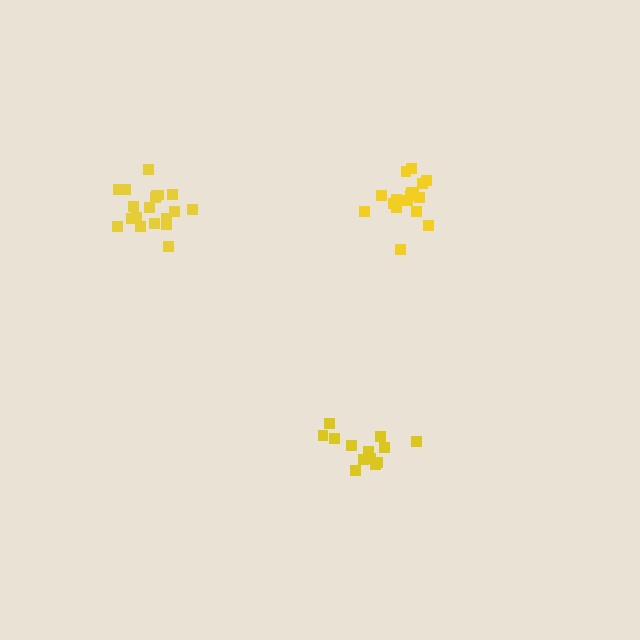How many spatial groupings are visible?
There are 3 spatial groupings.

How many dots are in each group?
Group 1: 13 dots, Group 2: 19 dots, Group 3: 17 dots (49 total).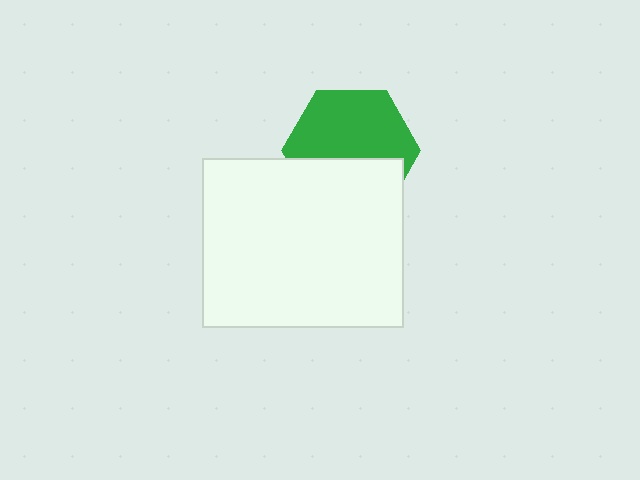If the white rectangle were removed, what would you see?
You would see the complete green hexagon.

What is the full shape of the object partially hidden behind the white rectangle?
The partially hidden object is a green hexagon.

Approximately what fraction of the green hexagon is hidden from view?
Roughly 41% of the green hexagon is hidden behind the white rectangle.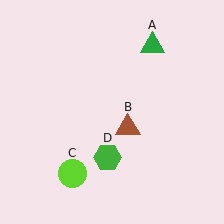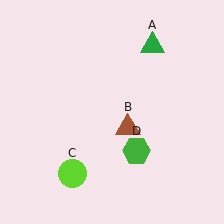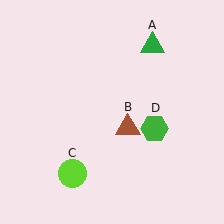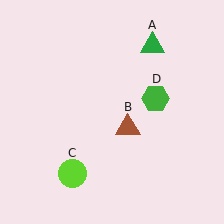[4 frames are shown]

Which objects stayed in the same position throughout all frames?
Green triangle (object A) and brown triangle (object B) and lime circle (object C) remained stationary.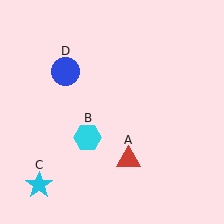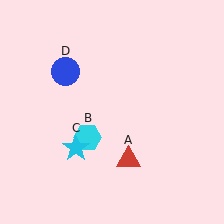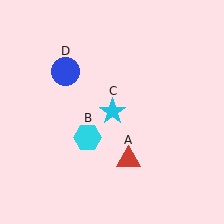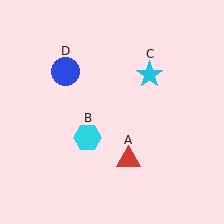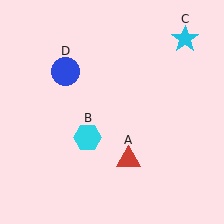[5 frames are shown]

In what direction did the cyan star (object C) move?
The cyan star (object C) moved up and to the right.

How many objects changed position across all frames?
1 object changed position: cyan star (object C).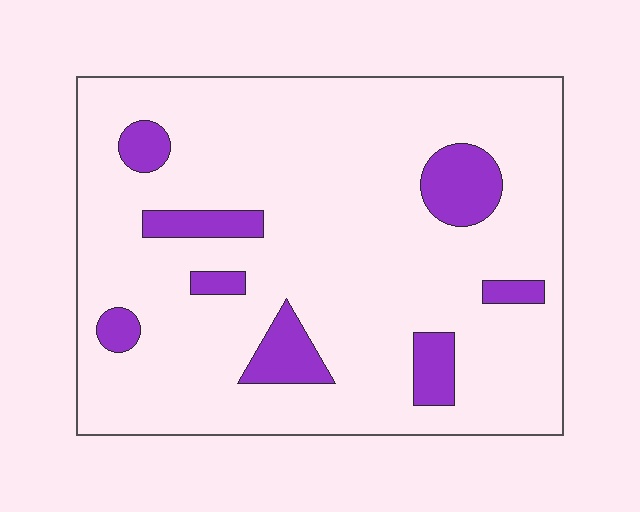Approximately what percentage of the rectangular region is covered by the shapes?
Approximately 15%.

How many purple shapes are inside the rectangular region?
8.